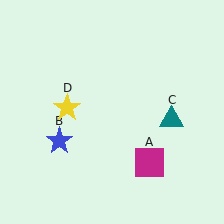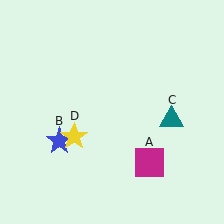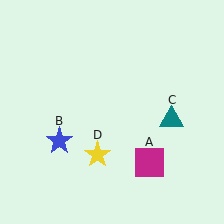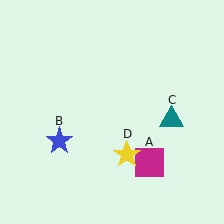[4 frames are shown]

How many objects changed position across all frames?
1 object changed position: yellow star (object D).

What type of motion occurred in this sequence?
The yellow star (object D) rotated counterclockwise around the center of the scene.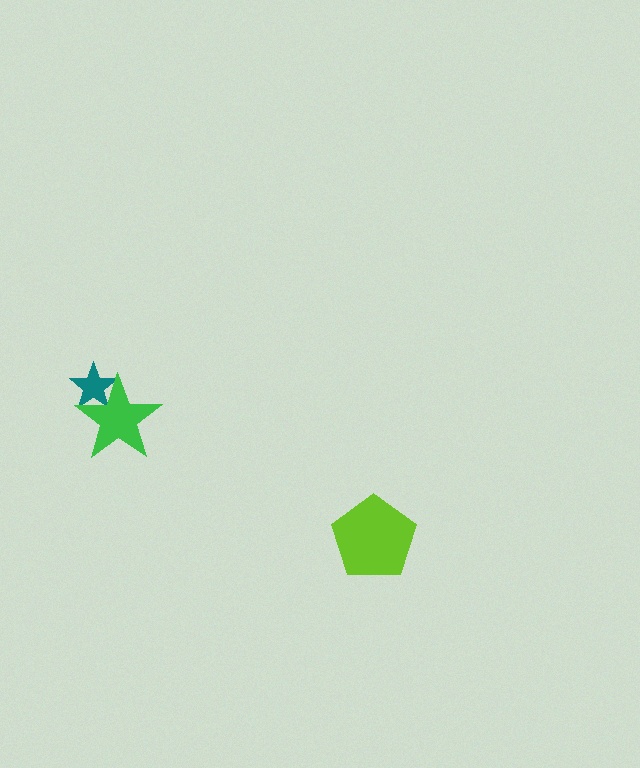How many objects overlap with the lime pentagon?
0 objects overlap with the lime pentagon.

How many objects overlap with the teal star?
1 object overlaps with the teal star.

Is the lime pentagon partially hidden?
No, no other shape covers it.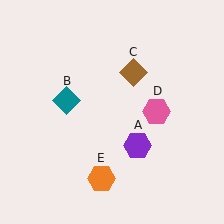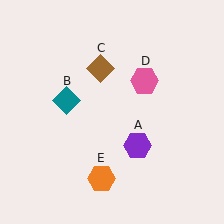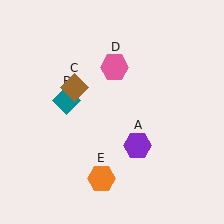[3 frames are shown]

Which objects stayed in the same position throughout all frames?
Purple hexagon (object A) and teal diamond (object B) and orange hexagon (object E) remained stationary.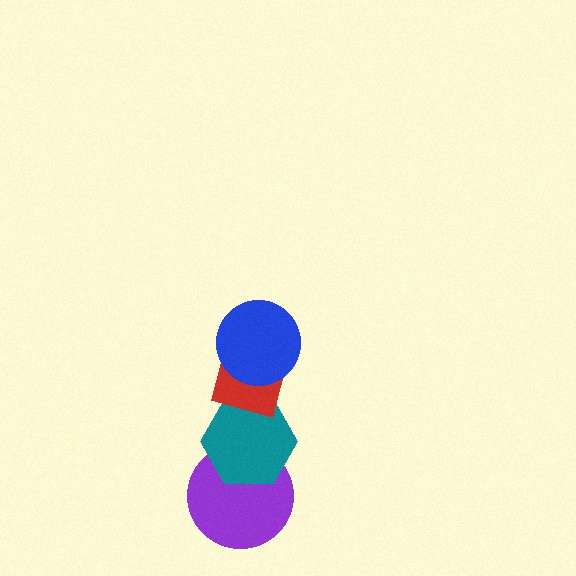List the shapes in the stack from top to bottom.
From top to bottom: the blue circle, the red diamond, the teal hexagon, the purple circle.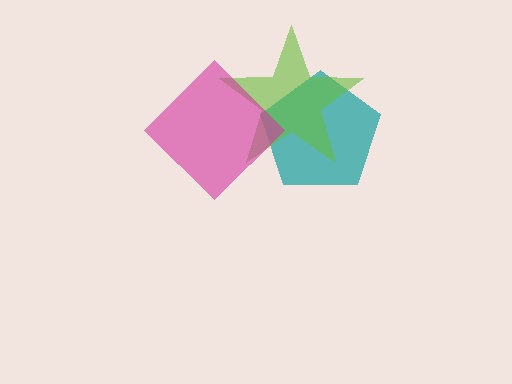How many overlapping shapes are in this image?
There are 3 overlapping shapes in the image.